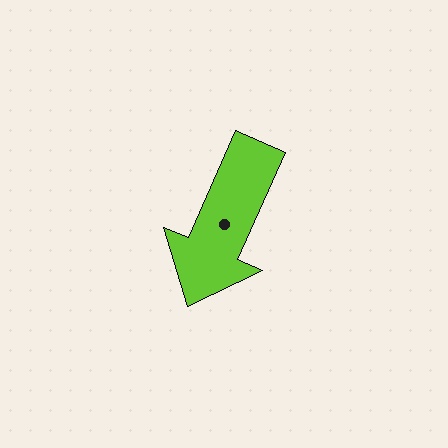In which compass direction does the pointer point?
Southwest.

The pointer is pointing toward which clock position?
Roughly 7 o'clock.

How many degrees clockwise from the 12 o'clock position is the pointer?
Approximately 204 degrees.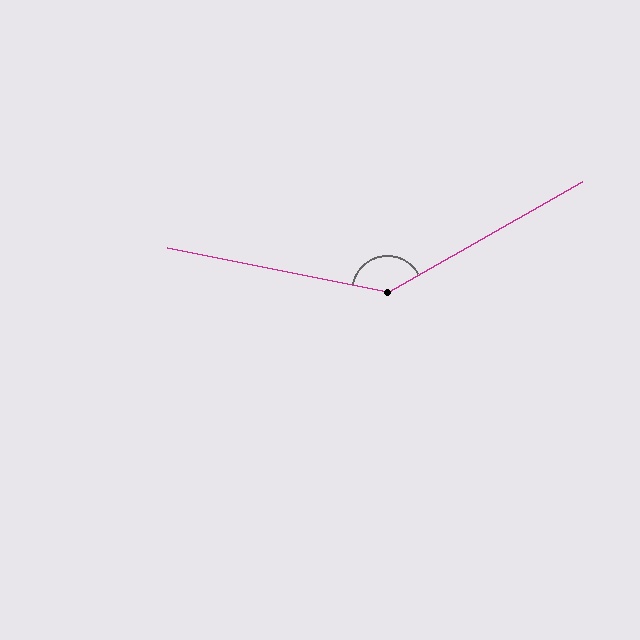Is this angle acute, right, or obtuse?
It is obtuse.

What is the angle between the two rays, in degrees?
Approximately 139 degrees.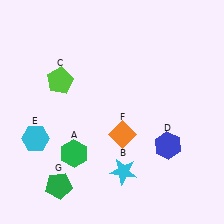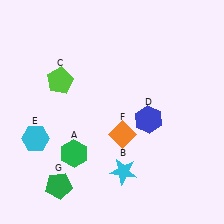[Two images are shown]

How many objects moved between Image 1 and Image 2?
1 object moved between the two images.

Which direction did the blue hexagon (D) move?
The blue hexagon (D) moved up.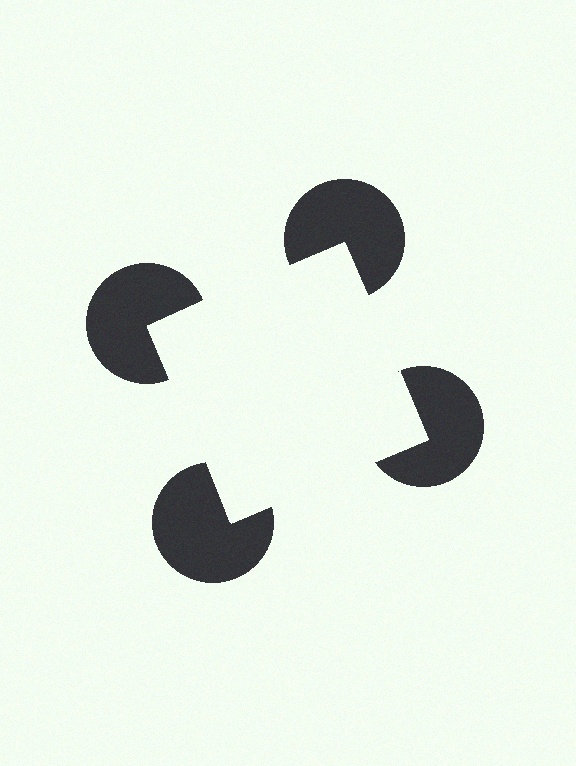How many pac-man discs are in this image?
There are 4 — one at each vertex of the illusory square.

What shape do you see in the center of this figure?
An illusory square — its edges are inferred from the aligned wedge cuts in the pac-man discs, not physically drawn.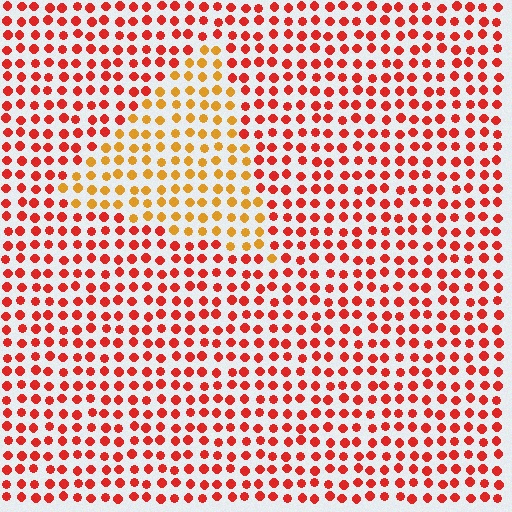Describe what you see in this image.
The image is filled with small red elements in a uniform arrangement. A triangle-shaped region is visible where the elements are tinted to a slightly different hue, forming a subtle color boundary.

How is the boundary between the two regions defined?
The boundary is defined purely by a slight shift in hue (about 38 degrees). Spacing, size, and orientation are identical on both sides.